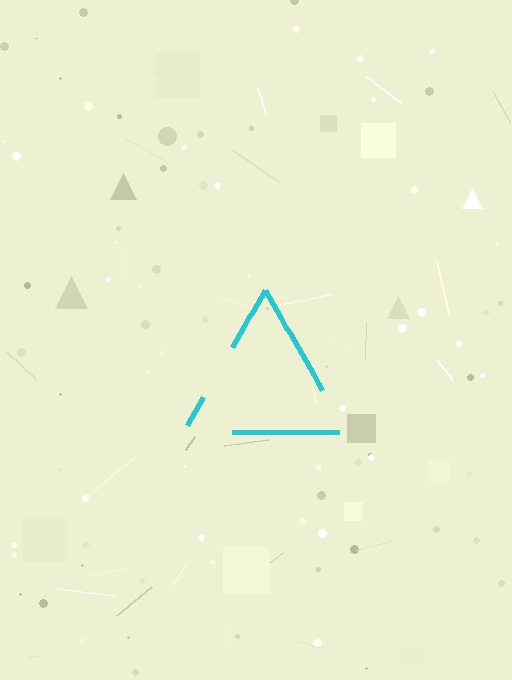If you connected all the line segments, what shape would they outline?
They would outline a triangle.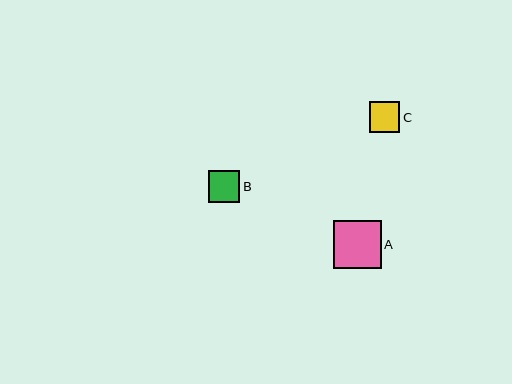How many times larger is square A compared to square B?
Square A is approximately 1.5 times the size of square B.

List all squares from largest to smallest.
From largest to smallest: A, B, C.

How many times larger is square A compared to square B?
Square A is approximately 1.5 times the size of square B.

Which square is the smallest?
Square C is the smallest with a size of approximately 31 pixels.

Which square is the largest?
Square A is the largest with a size of approximately 48 pixels.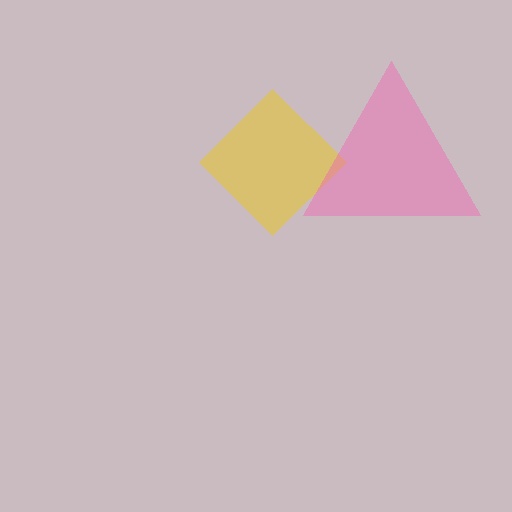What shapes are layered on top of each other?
The layered shapes are: a yellow diamond, a pink triangle.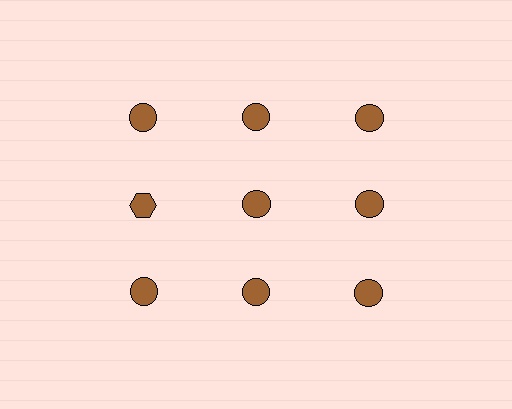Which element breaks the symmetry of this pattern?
The brown hexagon in the second row, leftmost column breaks the symmetry. All other shapes are brown circles.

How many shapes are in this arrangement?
There are 9 shapes arranged in a grid pattern.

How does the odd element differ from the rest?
It has a different shape: hexagon instead of circle.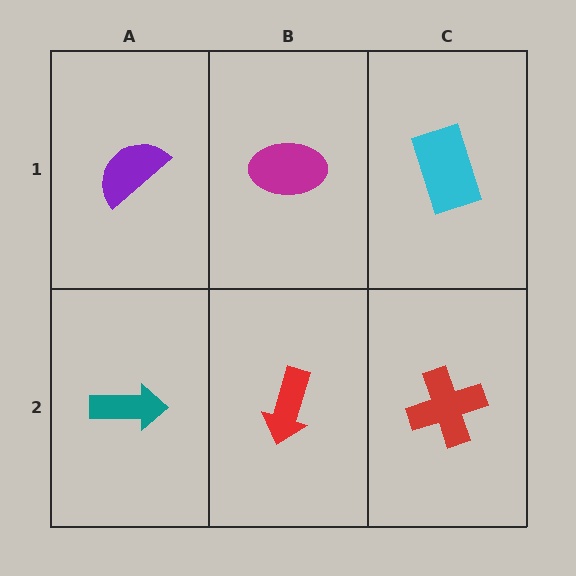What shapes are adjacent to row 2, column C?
A cyan rectangle (row 1, column C), a red arrow (row 2, column B).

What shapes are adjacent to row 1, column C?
A red cross (row 2, column C), a magenta ellipse (row 1, column B).